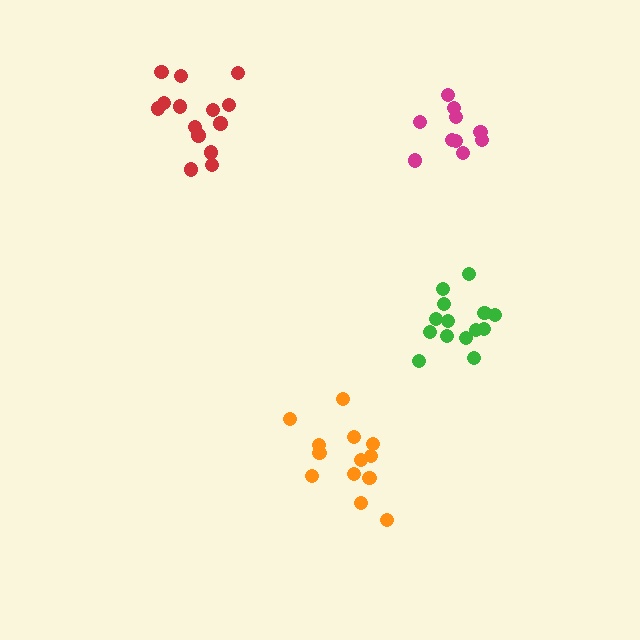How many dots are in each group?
Group 1: 14 dots, Group 2: 14 dots, Group 3: 10 dots, Group 4: 13 dots (51 total).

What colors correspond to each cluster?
The clusters are colored: green, red, magenta, orange.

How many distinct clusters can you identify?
There are 4 distinct clusters.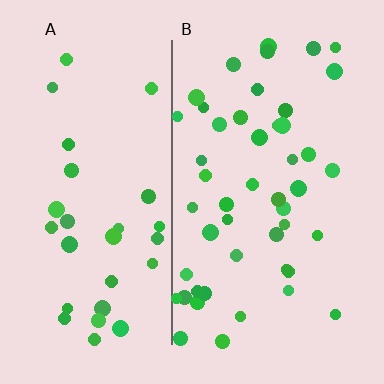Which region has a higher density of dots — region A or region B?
B (the right).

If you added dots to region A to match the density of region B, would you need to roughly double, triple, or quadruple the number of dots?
Approximately double.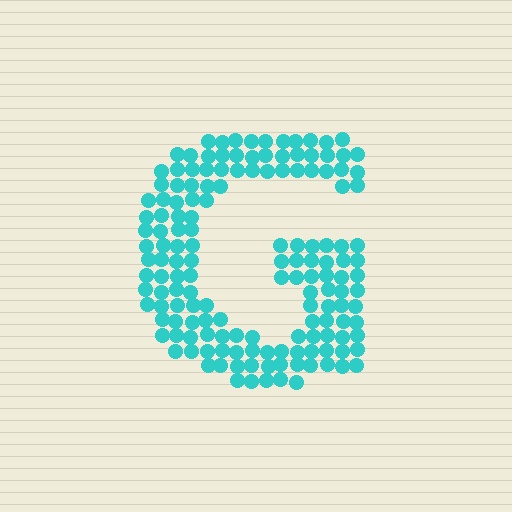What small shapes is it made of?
It is made of small circles.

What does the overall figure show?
The overall figure shows the letter G.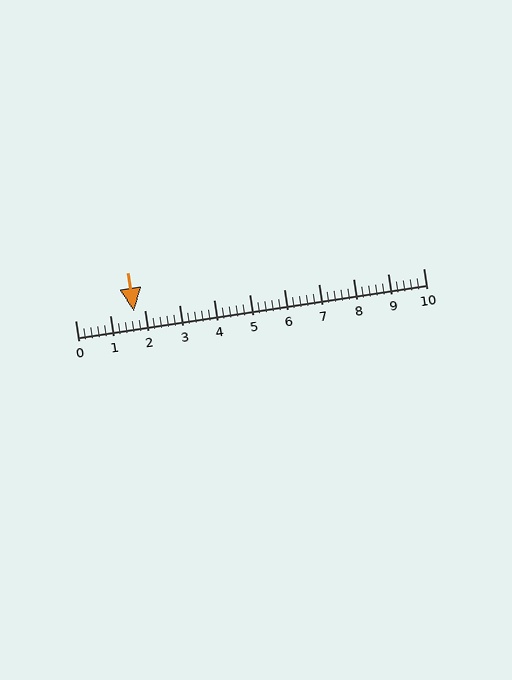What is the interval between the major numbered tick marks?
The major tick marks are spaced 1 units apart.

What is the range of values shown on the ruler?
The ruler shows values from 0 to 10.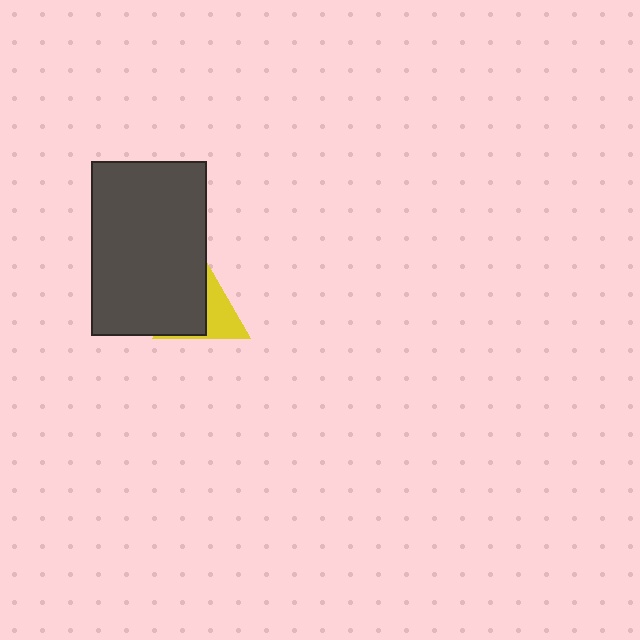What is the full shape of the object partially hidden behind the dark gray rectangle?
The partially hidden object is a yellow triangle.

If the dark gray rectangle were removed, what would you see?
You would see the complete yellow triangle.